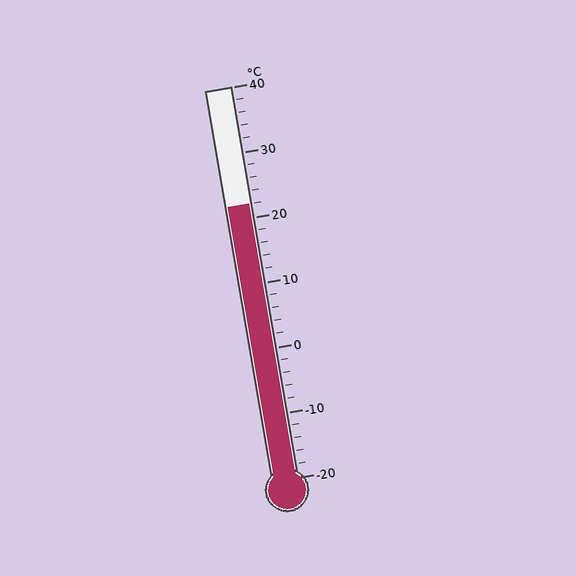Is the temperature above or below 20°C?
The temperature is above 20°C.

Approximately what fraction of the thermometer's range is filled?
The thermometer is filled to approximately 70% of its range.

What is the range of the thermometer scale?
The thermometer scale ranges from -20°C to 40°C.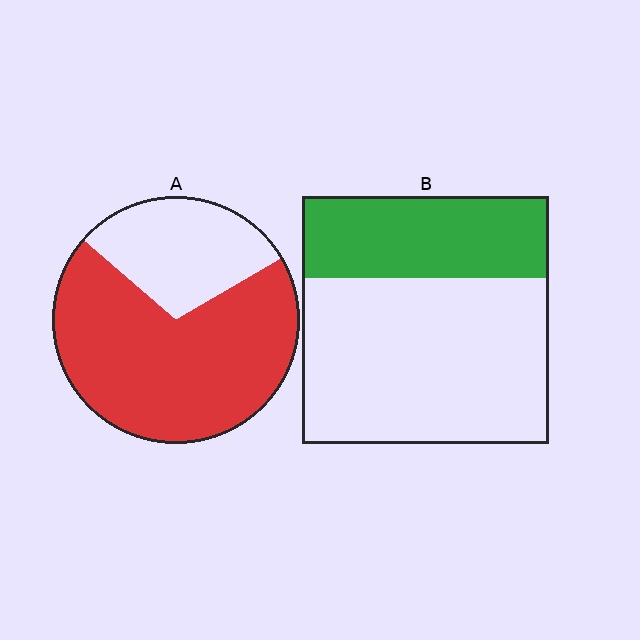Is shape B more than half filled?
No.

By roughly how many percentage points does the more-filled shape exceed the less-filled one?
By roughly 35 percentage points (A over B).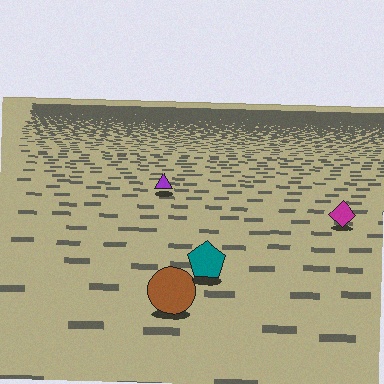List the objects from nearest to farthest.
From nearest to farthest: the brown circle, the teal pentagon, the magenta diamond, the purple triangle.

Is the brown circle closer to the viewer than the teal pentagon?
Yes. The brown circle is closer — you can tell from the texture gradient: the ground texture is coarser near it.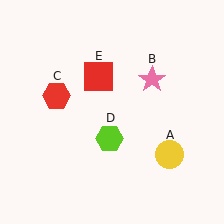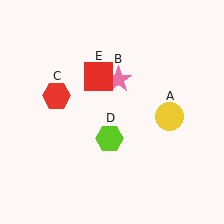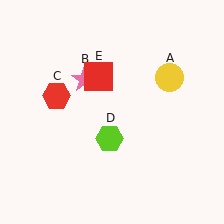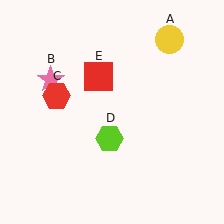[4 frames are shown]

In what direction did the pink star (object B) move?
The pink star (object B) moved left.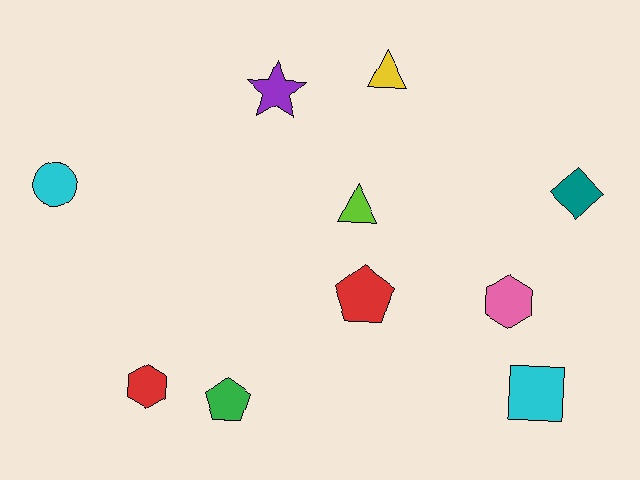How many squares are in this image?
There is 1 square.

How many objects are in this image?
There are 10 objects.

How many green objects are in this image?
There is 1 green object.